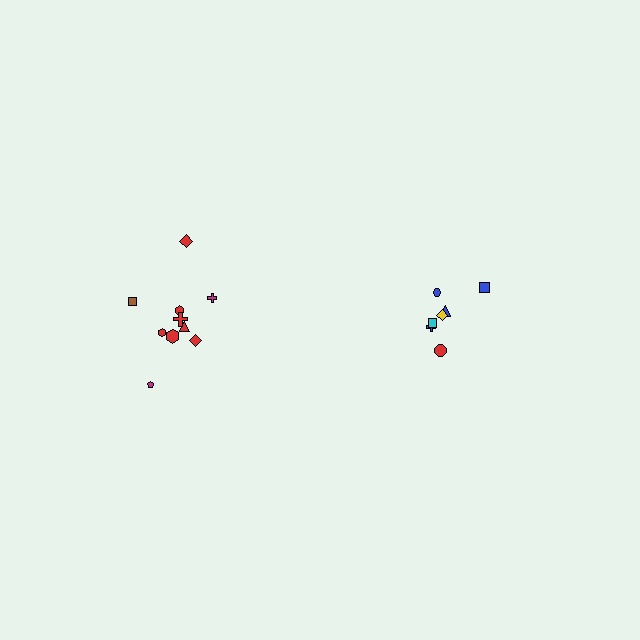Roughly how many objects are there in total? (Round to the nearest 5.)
Roughly 15 objects in total.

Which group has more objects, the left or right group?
The left group.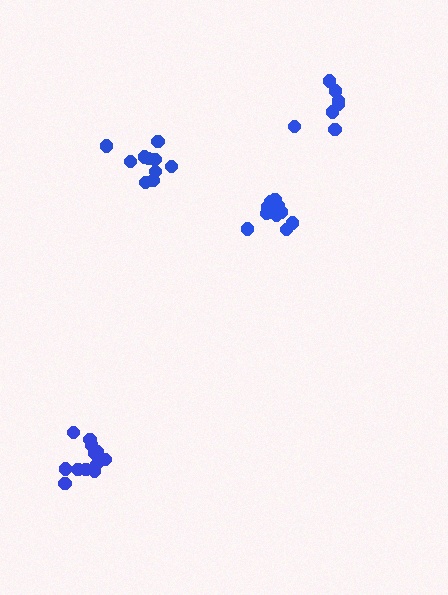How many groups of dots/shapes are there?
There are 4 groups.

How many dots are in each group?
Group 1: 10 dots, Group 2: 13 dots, Group 3: 12 dots, Group 4: 7 dots (42 total).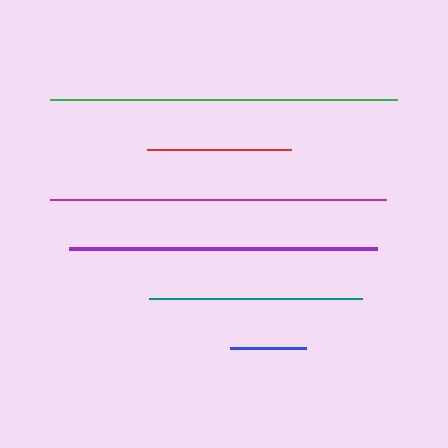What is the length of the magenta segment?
The magenta segment is approximately 335 pixels long.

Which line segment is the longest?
The green line is the longest at approximately 347 pixels.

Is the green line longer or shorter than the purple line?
The green line is longer than the purple line.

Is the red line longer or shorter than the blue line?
The red line is longer than the blue line.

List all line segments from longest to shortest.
From longest to shortest: green, magenta, purple, teal, red, blue.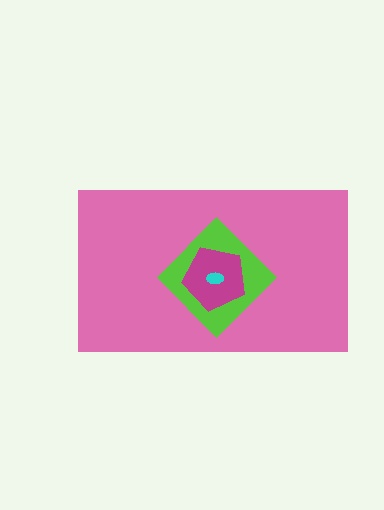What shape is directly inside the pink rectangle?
The lime diamond.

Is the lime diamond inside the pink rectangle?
Yes.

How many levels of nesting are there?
4.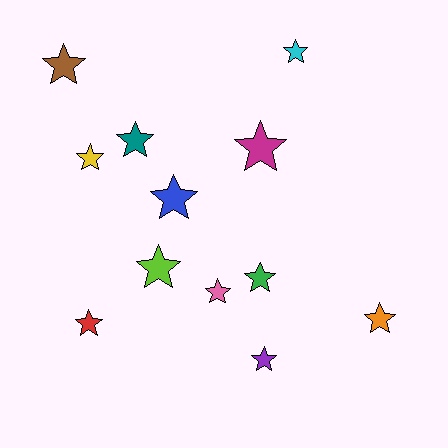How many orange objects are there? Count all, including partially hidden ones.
There is 1 orange object.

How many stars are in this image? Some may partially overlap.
There are 12 stars.